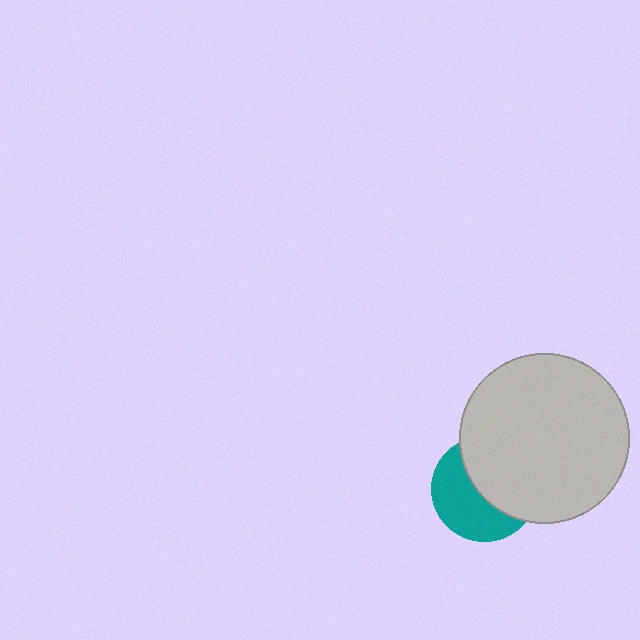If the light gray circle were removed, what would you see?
You would see the complete teal circle.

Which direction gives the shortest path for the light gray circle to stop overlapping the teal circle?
Moving toward the upper-right gives the shortest separation.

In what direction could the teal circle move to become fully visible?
The teal circle could move toward the lower-left. That would shift it out from behind the light gray circle entirely.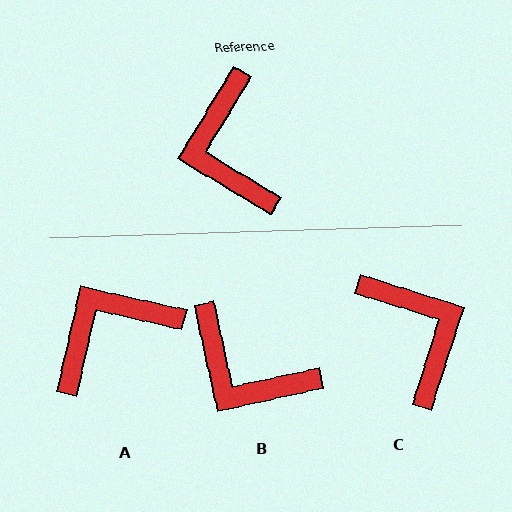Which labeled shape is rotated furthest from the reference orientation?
C, about 166 degrees away.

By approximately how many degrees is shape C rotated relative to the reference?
Approximately 166 degrees clockwise.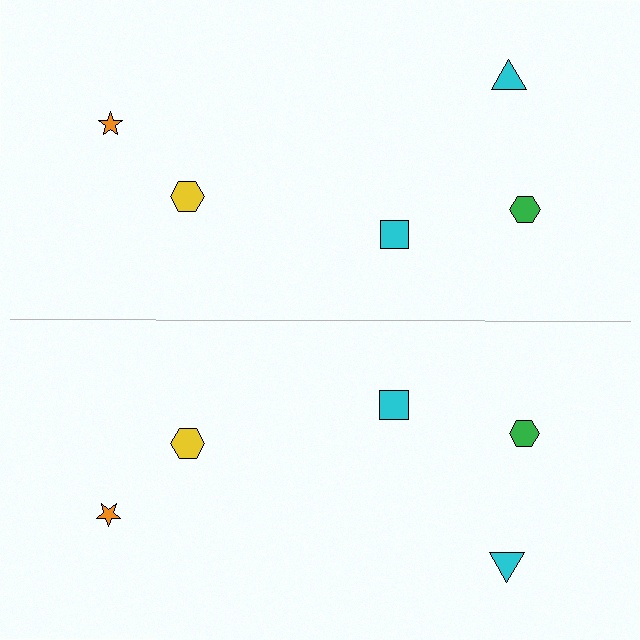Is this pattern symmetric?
Yes, this pattern has bilateral (reflection) symmetry.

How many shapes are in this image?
There are 10 shapes in this image.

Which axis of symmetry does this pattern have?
The pattern has a horizontal axis of symmetry running through the center of the image.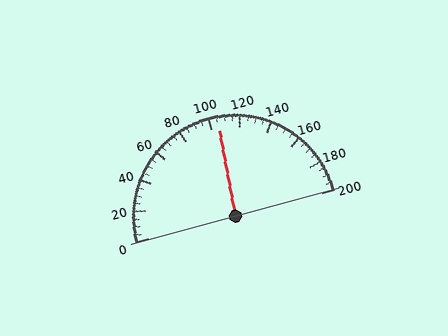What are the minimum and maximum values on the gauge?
The gauge ranges from 0 to 200.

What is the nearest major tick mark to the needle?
The nearest major tick mark is 100.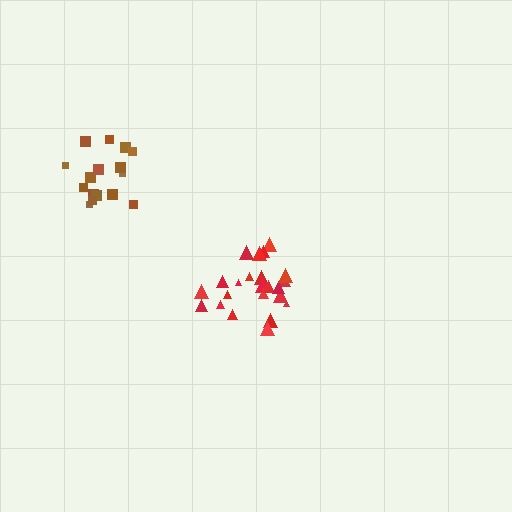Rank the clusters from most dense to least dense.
red, brown.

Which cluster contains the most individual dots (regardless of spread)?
Red (24).